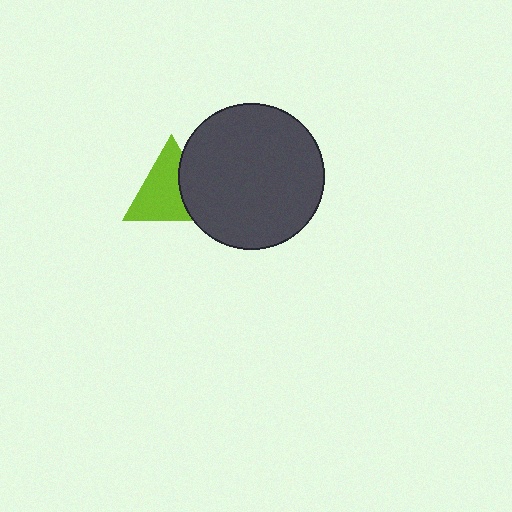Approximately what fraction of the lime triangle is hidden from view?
Roughly 32% of the lime triangle is hidden behind the dark gray circle.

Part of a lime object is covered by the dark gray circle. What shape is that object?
It is a triangle.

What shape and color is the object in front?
The object in front is a dark gray circle.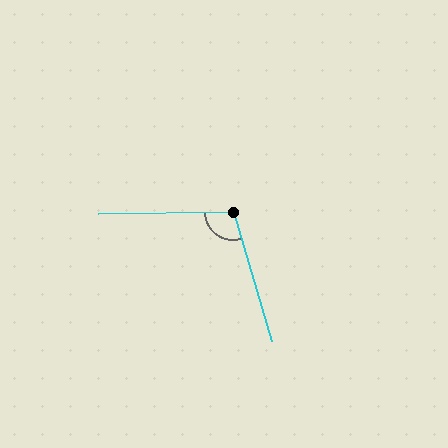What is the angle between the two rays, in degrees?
Approximately 106 degrees.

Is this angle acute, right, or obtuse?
It is obtuse.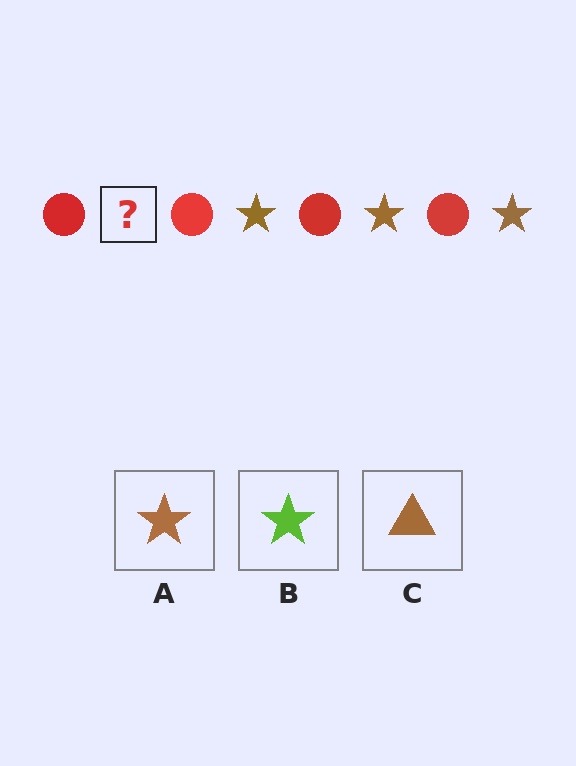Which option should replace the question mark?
Option A.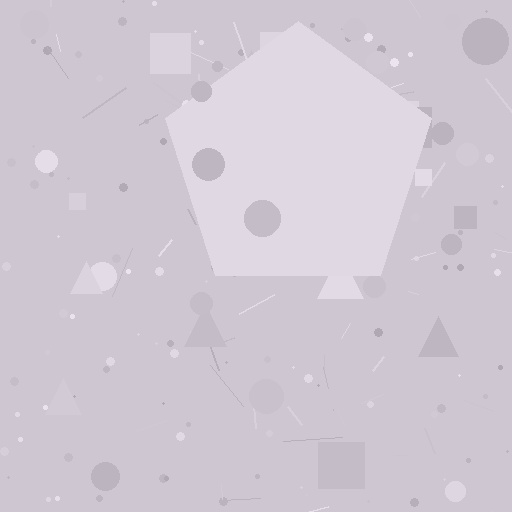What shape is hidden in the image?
A pentagon is hidden in the image.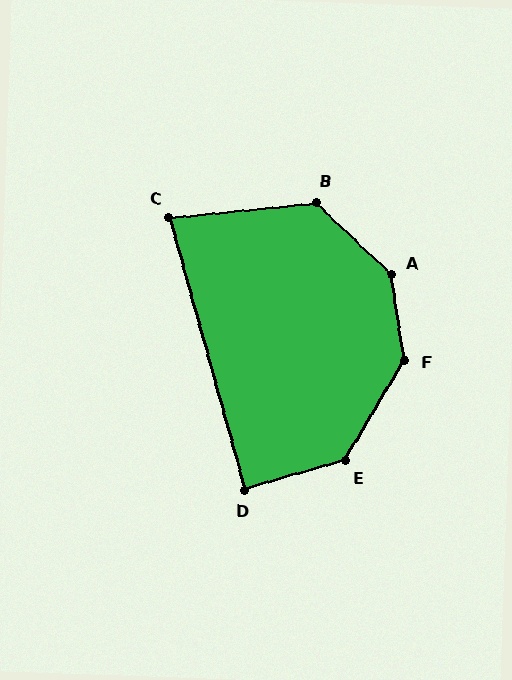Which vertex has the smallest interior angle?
C, at approximately 80 degrees.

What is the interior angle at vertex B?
Approximately 130 degrees (obtuse).